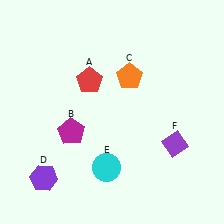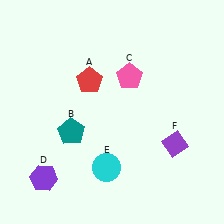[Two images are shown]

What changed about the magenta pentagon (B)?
In Image 1, B is magenta. In Image 2, it changed to teal.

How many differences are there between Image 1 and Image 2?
There are 2 differences between the two images.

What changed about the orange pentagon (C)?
In Image 1, C is orange. In Image 2, it changed to pink.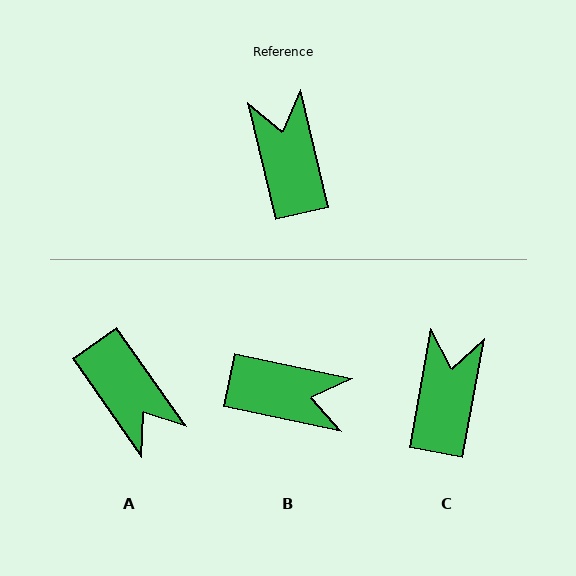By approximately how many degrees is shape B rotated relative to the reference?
Approximately 115 degrees clockwise.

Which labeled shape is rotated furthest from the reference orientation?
A, about 158 degrees away.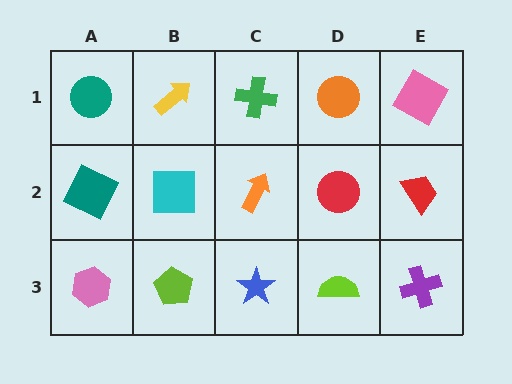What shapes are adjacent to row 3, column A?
A teal square (row 2, column A), a lime pentagon (row 3, column B).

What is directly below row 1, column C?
An orange arrow.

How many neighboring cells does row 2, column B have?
4.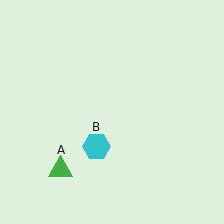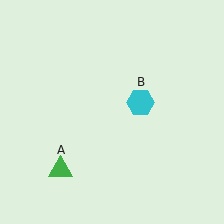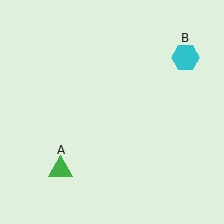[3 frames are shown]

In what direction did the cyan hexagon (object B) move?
The cyan hexagon (object B) moved up and to the right.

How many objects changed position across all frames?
1 object changed position: cyan hexagon (object B).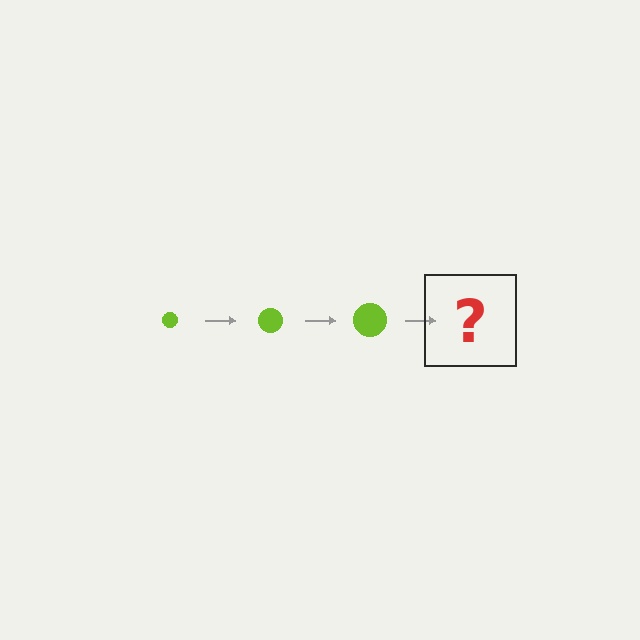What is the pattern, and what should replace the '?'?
The pattern is that the circle gets progressively larger each step. The '?' should be a lime circle, larger than the previous one.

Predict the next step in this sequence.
The next step is a lime circle, larger than the previous one.